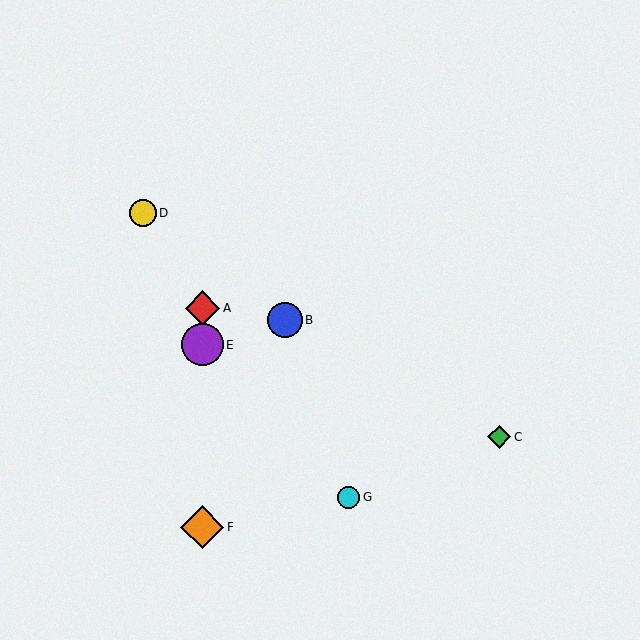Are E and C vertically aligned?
No, E is at x≈202 and C is at x≈499.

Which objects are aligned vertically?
Objects A, E, F are aligned vertically.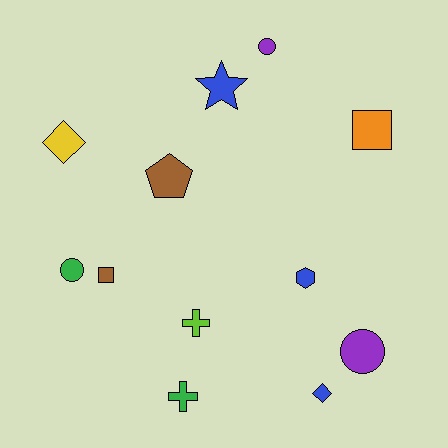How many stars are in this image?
There is 1 star.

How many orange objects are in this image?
There is 1 orange object.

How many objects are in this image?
There are 12 objects.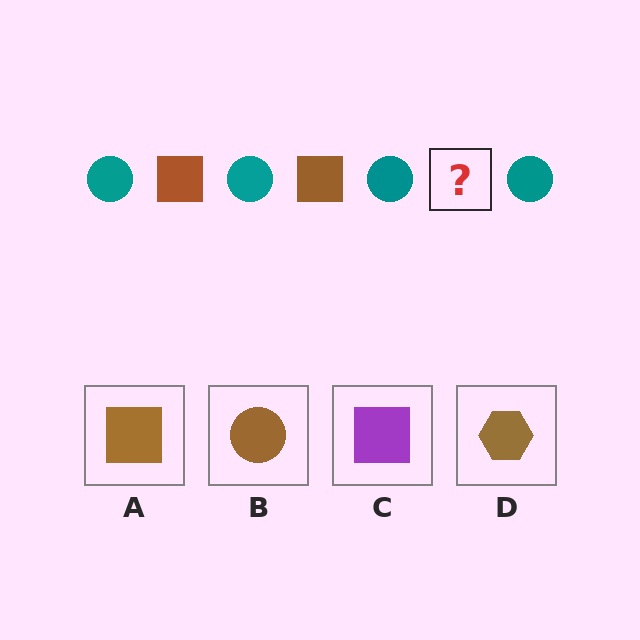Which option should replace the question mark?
Option A.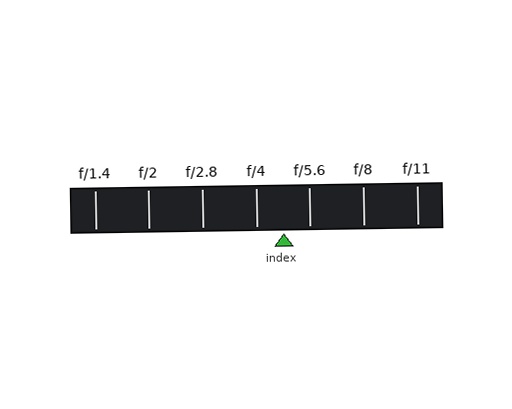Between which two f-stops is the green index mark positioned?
The index mark is between f/4 and f/5.6.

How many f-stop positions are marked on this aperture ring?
There are 7 f-stop positions marked.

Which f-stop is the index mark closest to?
The index mark is closest to f/5.6.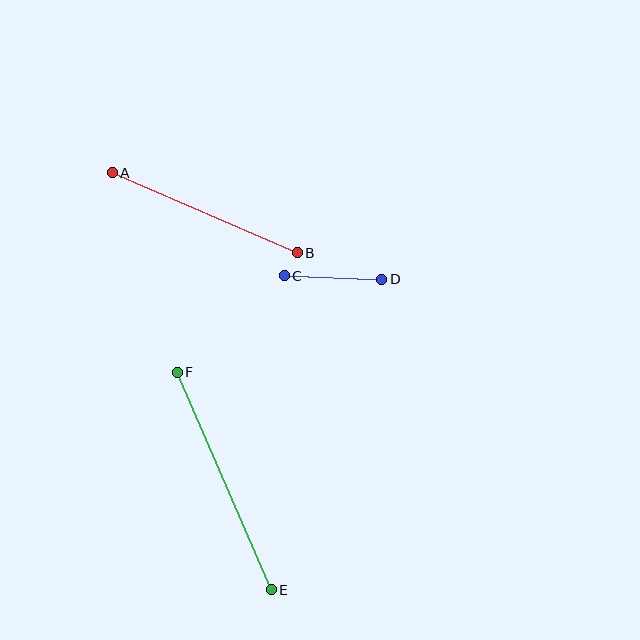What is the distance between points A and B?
The distance is approximately 202 pixels.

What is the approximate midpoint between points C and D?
The midpoint is at approximately (333, 278) pixels.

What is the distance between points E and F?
The distance is approximately 237 pixels.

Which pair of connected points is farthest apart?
Points E and F are farthest apart.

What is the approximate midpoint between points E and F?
The midpoint is at approximately (224, 481) pixels.